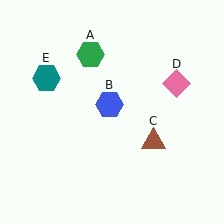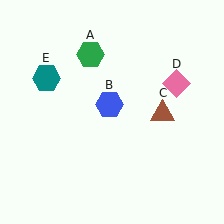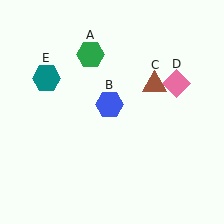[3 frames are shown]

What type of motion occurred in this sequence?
The brown triangle (object C) rotated counterclockwise around the center of the scene.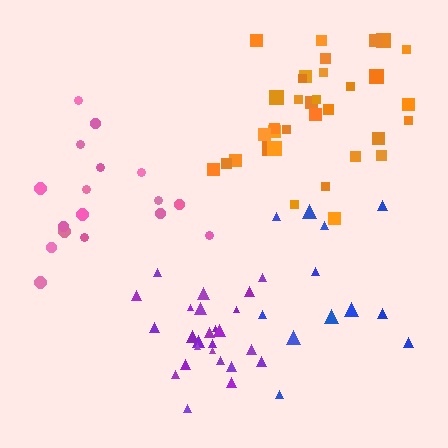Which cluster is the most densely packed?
Purple.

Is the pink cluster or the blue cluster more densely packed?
Pink.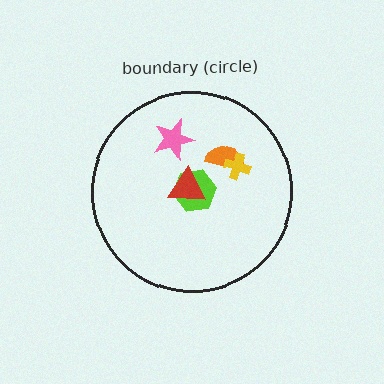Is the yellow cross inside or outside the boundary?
Inside.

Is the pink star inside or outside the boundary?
Inside.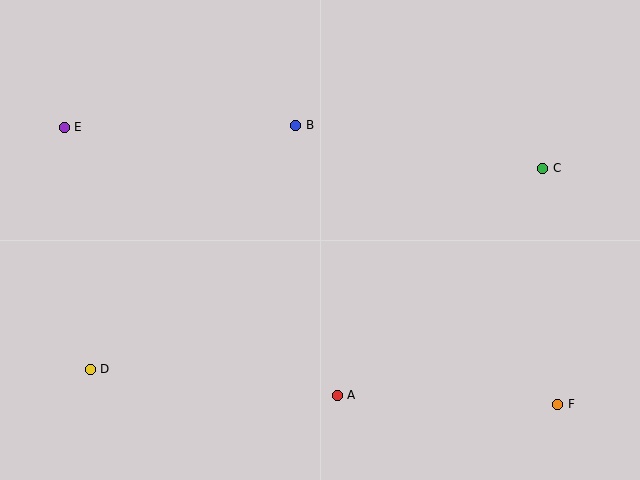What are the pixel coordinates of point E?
Point E is at (64, 127).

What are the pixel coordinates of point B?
Point B is at (296, 125).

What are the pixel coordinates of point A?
Point A is at (337, 395).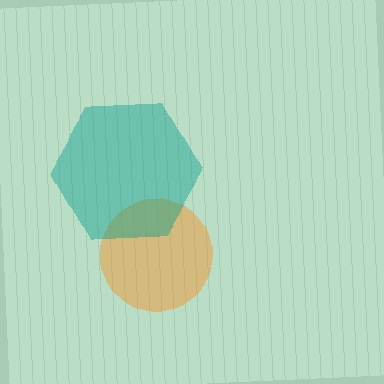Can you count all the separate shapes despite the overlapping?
Yes, there are 2 separate shapes.